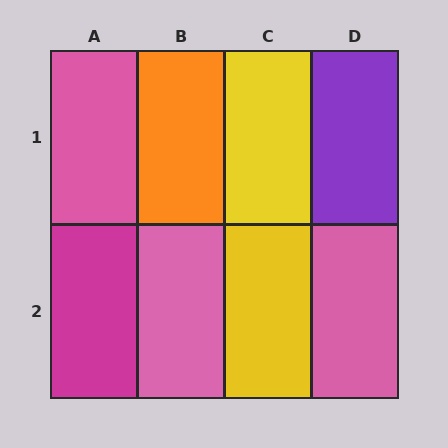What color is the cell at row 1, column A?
Pink.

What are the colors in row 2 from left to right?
Magenta, pink, yellow, pink.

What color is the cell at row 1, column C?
Yellow.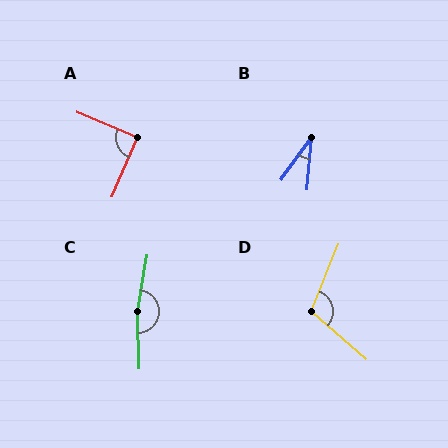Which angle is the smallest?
B, at approximately 31 degrees.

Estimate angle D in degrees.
Approximately 109 degrees.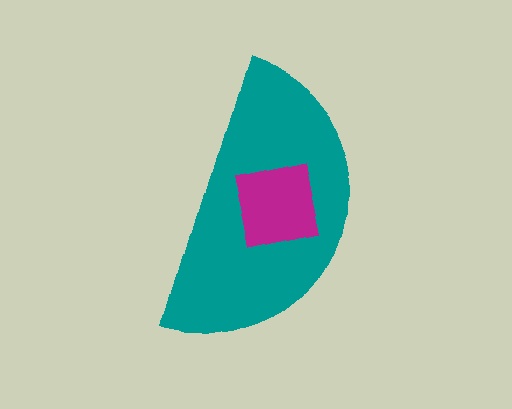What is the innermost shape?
The magenta square.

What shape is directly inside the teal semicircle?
The magenta square.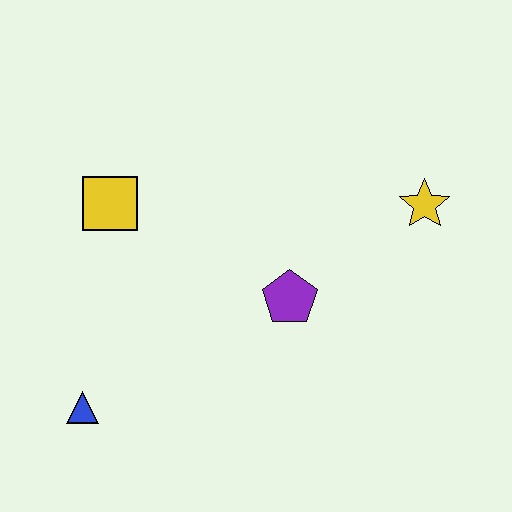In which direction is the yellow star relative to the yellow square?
The yellow star is to the right of the yellow square.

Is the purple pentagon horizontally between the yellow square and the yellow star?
Yes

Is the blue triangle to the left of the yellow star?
Yes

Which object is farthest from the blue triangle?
The yellow star is farthest from the blue triangle.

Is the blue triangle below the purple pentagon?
Yes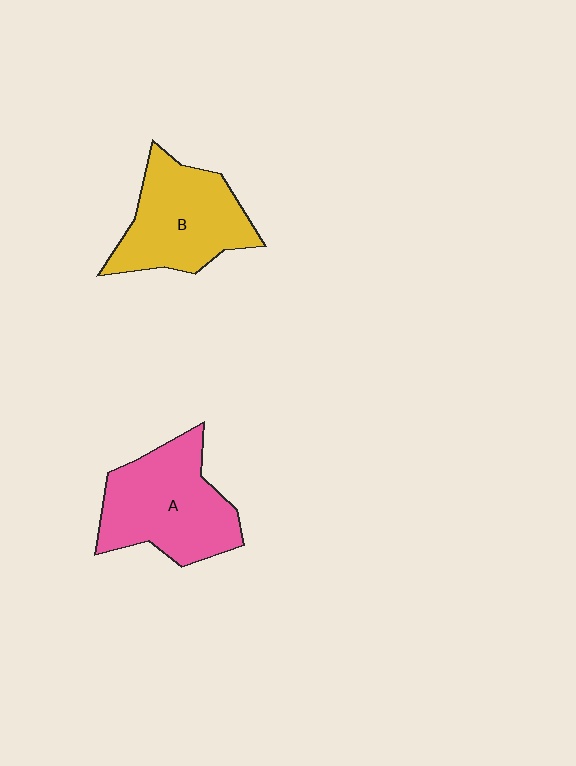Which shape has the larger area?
Shape A (pink).